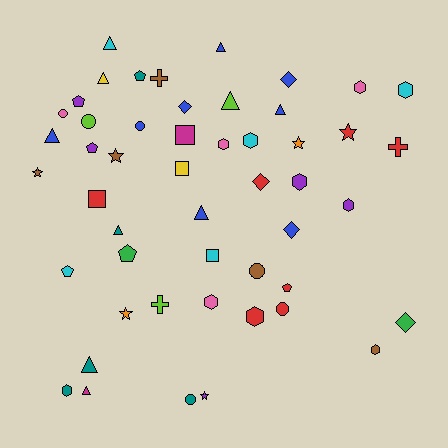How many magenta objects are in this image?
There are 2 magenta objects.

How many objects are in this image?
There are 50 objects.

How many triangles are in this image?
There are 10 triangles.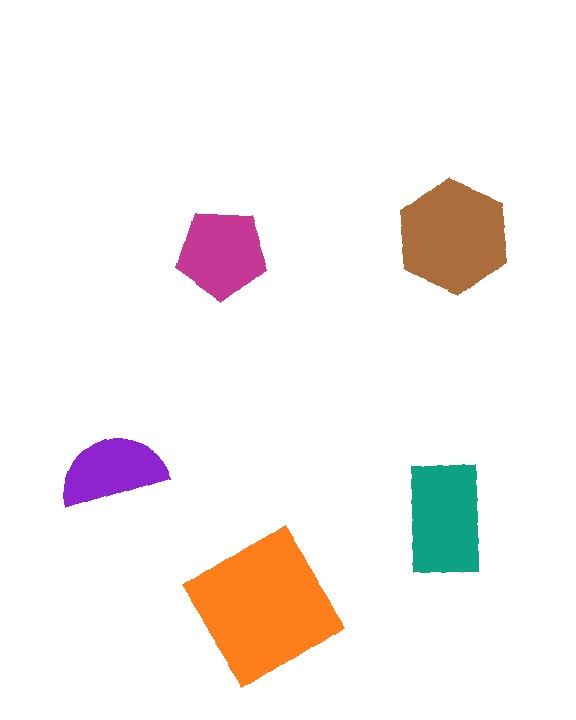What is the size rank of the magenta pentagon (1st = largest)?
4th.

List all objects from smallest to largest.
The purple semicircle, the magenta pentagon, the teal rectangle, the brown hexagon, the orange diamond.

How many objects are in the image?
There are 5 objects in the image.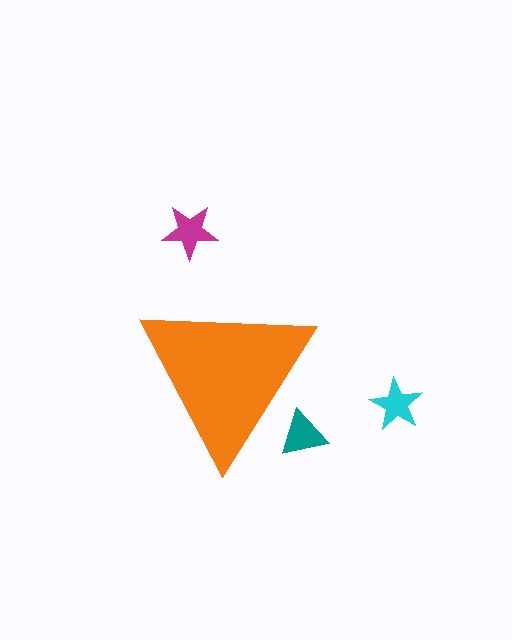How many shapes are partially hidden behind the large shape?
1 shape is partially hidden.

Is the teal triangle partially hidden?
Yes, the teal triangle is partially hidden behind the orange triangle.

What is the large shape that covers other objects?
An orange triangle.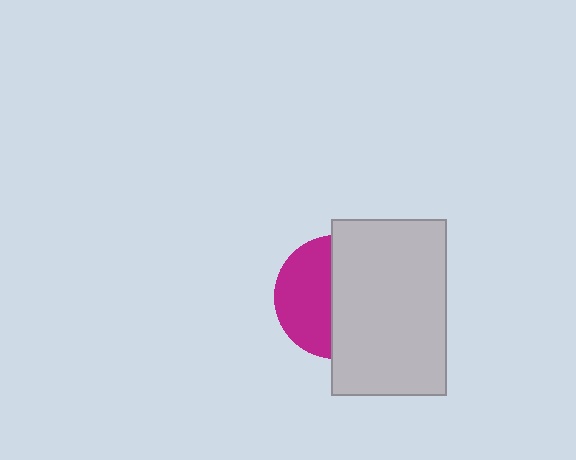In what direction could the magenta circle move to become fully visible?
The magenta circle could move left. That would shift it out from behind the light gray rectangle entirely.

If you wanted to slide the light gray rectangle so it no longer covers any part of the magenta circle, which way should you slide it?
Slide it right — that is the most direct way to separate the two shapes.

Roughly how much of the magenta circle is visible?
About half of it is visible (roughly 45%).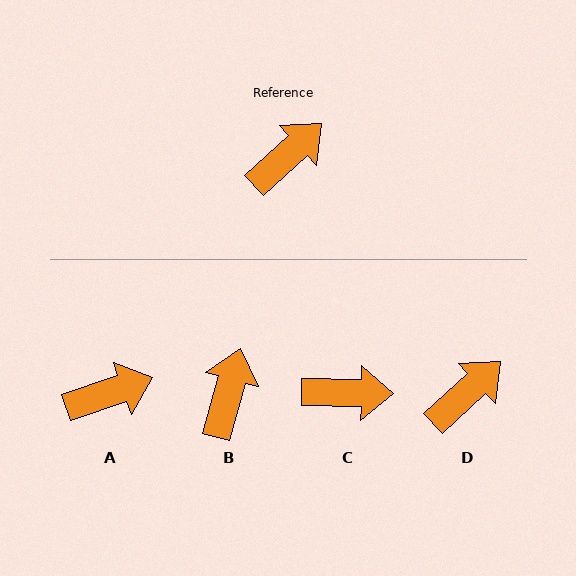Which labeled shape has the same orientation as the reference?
D.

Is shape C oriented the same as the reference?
No, it is off by about 43 degrees.